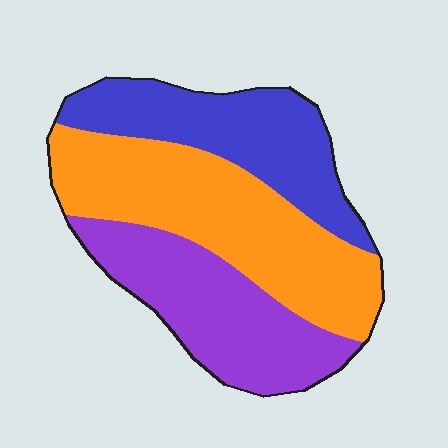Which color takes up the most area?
Orange, at roughly 40%.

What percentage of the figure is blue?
Blue takes up about one quarter (1/4) of the figure.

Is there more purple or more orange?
Orange.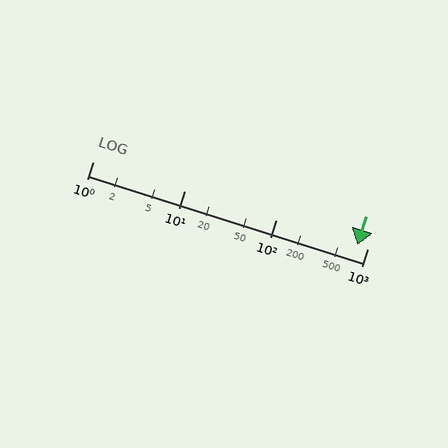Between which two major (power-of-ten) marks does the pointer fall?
The pointer is between 100 and 1000.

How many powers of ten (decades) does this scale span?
The scale spans 3 decades, from 1 to 1000.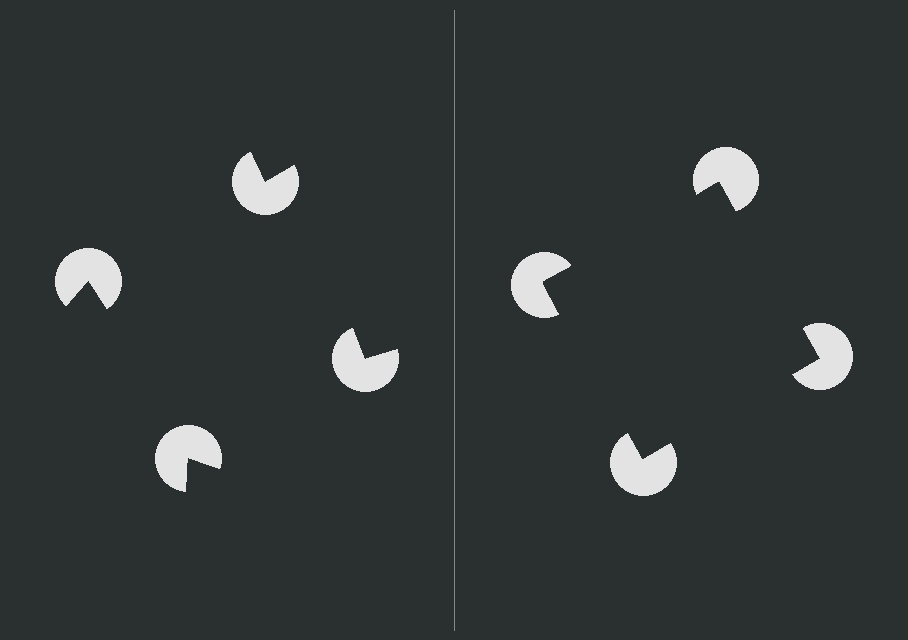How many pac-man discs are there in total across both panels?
8 — 4 on each side.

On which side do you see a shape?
An illusory square appears on the right side. On the left side the wedge cuts are rotated, so no coherent shape forms.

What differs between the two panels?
The pac-man discs are positioned identically on both sides; only the wedge orientations differ. On the right they align to a square; on the left they are misaligned.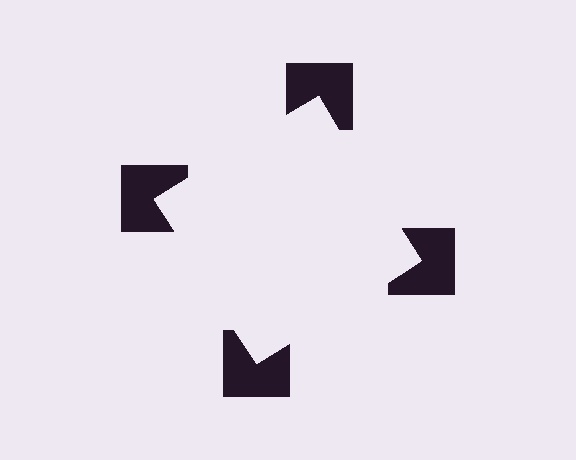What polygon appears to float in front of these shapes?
An illusory square — its edges are inferred from the aligned wedge cuts in the notched squares, not physically drawn.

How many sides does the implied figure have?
4 sides.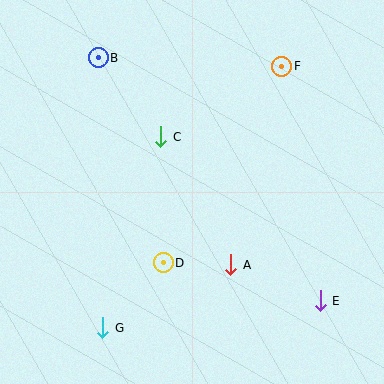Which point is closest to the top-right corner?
Point F is closest to the top-right corner.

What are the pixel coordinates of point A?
Point A is at (231, 265).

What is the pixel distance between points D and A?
The distance between D and A is 67 pixels.